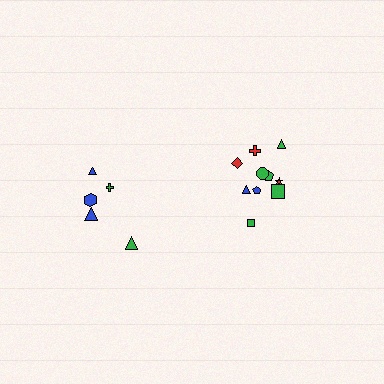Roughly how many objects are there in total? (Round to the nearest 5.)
Roughly 15 objects in total.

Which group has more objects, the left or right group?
The right group.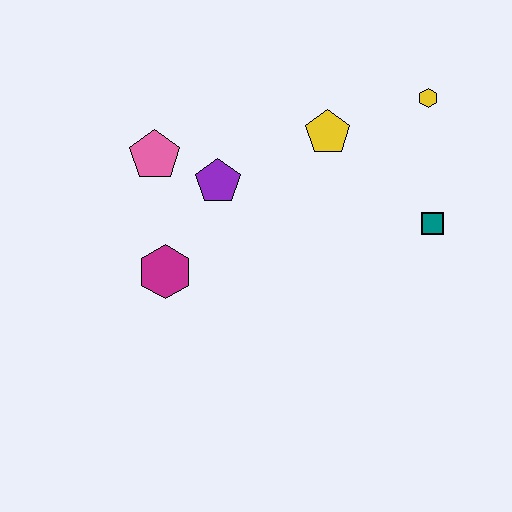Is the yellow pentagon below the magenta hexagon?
No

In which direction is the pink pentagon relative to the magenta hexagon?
The pink pentagon is above the magenta hexagon.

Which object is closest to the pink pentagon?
The purple pentagon is closest to the pink pentagon.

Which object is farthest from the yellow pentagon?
The magenta hexagon is farthest from the yellow pentagon.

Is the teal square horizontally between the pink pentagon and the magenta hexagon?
No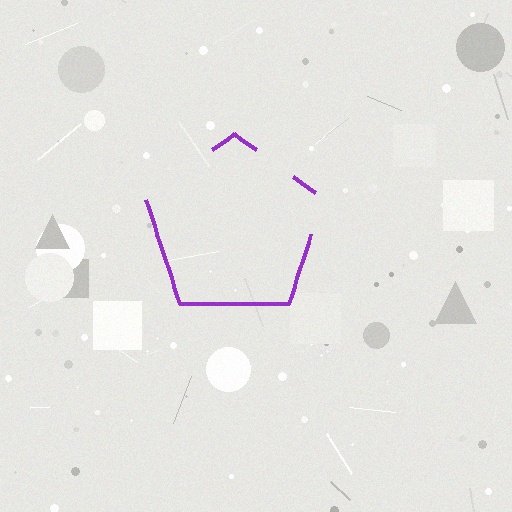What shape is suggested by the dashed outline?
The dashed outline suggests a pentagon.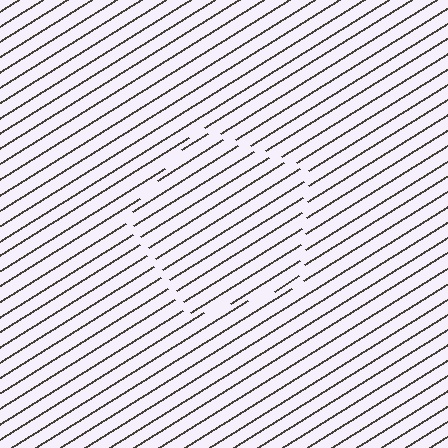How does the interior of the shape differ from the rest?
The interior of the shape contains the same grating, shifted by half a period — the contour is defined by the phase discontinuity where line-ends from the inner and outer gratings abut.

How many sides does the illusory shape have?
5 sides — the line-ends trace a pentagon.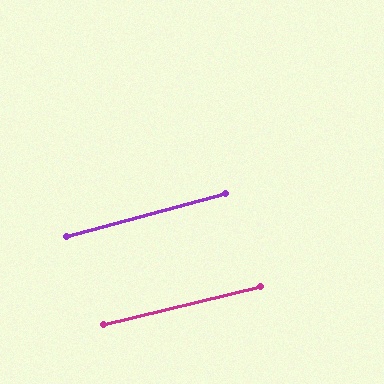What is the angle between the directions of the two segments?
Approximately 1 degree.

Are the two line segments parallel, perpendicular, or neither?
Parallel — their directions differ by only 1.5°.